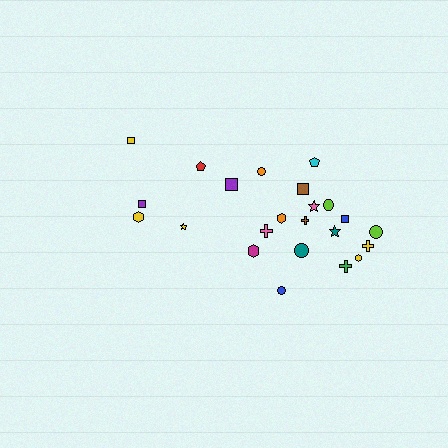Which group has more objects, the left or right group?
The right group.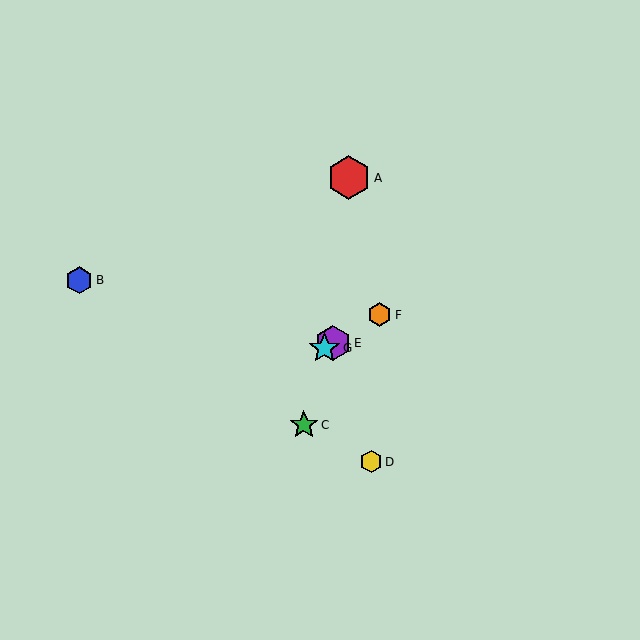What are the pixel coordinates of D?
Object D is at (371, 462).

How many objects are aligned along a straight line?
3 objects (E, F, G) are aligned along a straight line.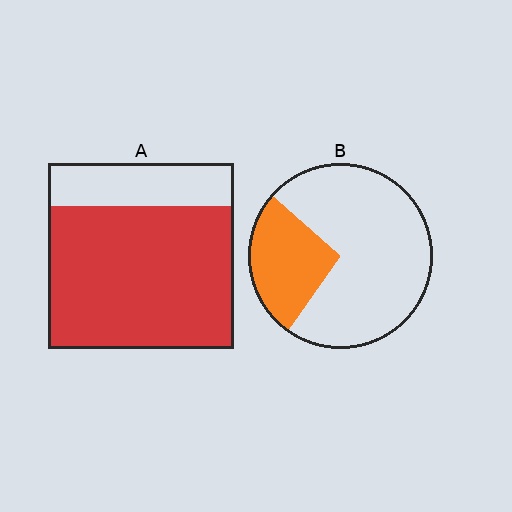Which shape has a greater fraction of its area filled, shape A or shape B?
Shape A.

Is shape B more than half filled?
No.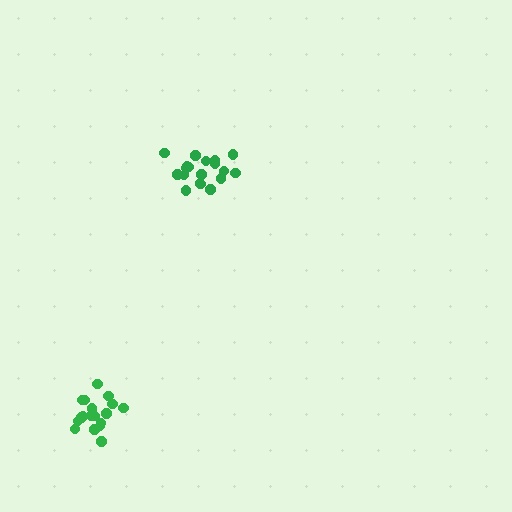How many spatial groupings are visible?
There are 2 spatial groupings.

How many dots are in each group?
Group 1: 18 dots, Group 2: 19 dots (37 total).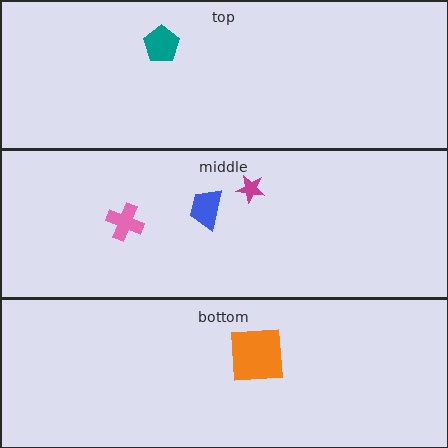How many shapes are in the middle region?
3.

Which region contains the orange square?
The bottom region.